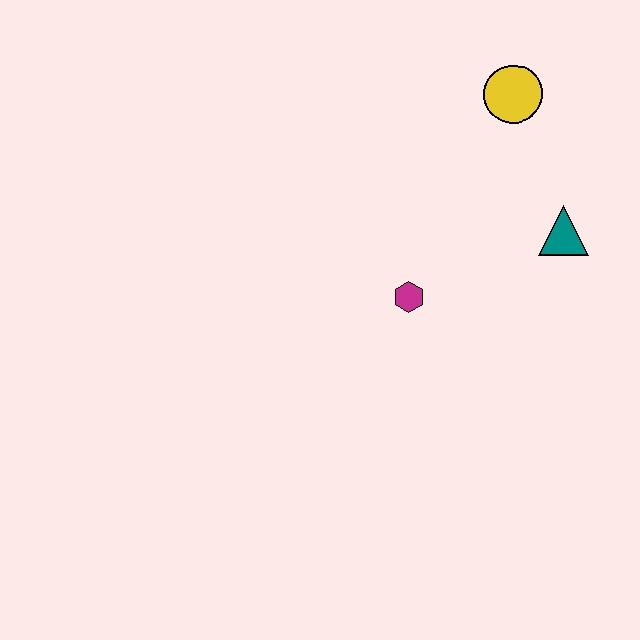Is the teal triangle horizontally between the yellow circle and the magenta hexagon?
No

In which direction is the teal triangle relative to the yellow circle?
The teal triangle is below the yellow circle.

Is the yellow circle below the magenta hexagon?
No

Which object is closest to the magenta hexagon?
The teal triangle is closest to the magenta hexagon.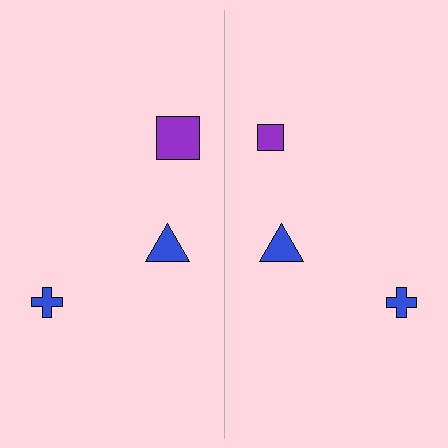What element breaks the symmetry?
The purple square on the right side has a different size than its mirror counterpart.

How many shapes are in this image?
There are 6 shapes in this image.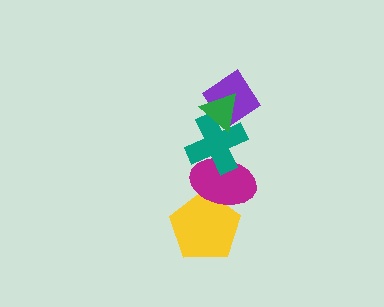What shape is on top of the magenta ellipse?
The teal cross is on top of the magenta ellipse.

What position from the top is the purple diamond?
The purple diamond is 2nd from the top.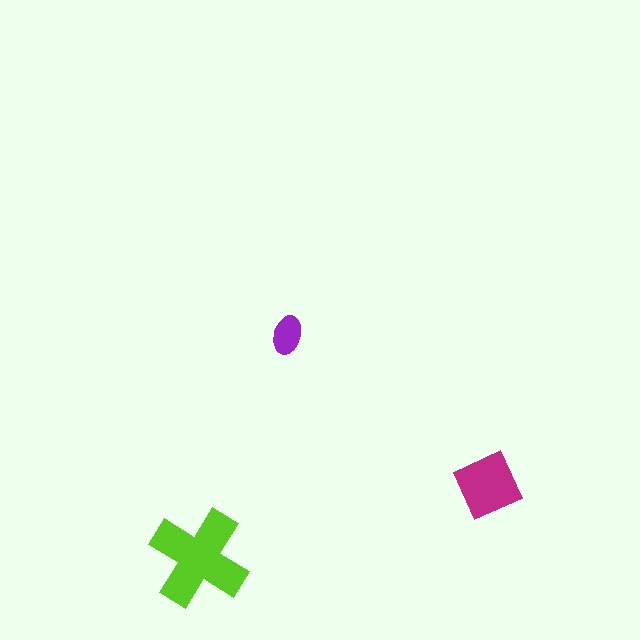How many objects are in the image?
There are 3 objects in the image.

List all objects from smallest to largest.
The purple ellipse, the magenta diamond, the lime cross.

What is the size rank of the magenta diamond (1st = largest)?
2nd.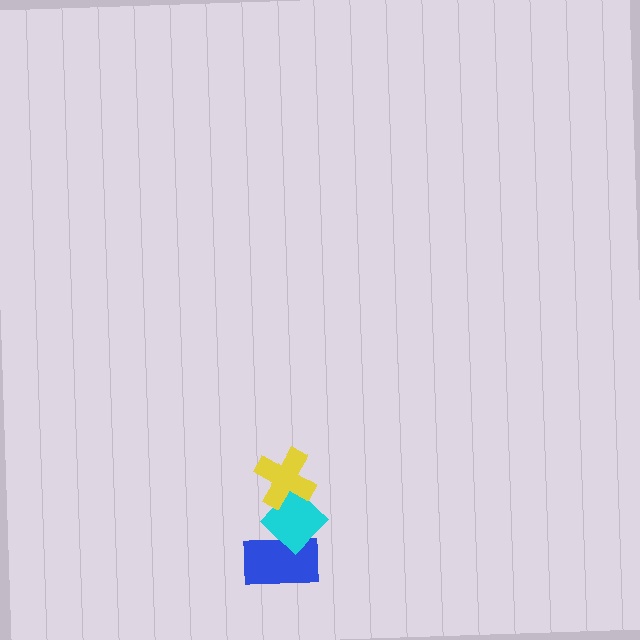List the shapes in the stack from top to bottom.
From top to bottom: the yellow cross, the cyan diamond, the blue rectangle.